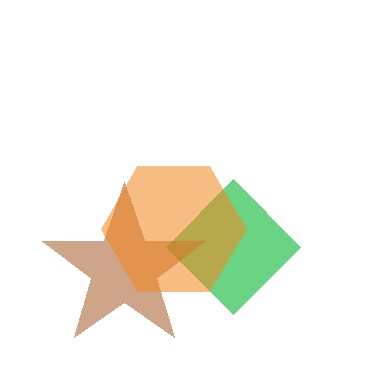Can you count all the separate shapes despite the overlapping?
Yes, there are 3 separate shapes.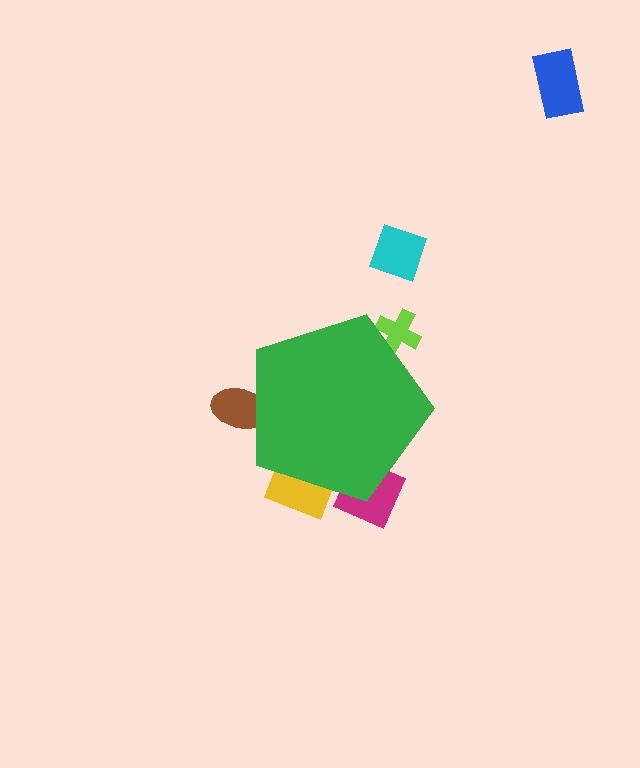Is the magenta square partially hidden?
Yes, the magenta square is partially hidden behind the green pentagon.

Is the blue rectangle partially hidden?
No, the blue rectangle is fully visible.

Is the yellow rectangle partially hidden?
Yes, the yellow rectangle is partially hidden behind the green pentagon.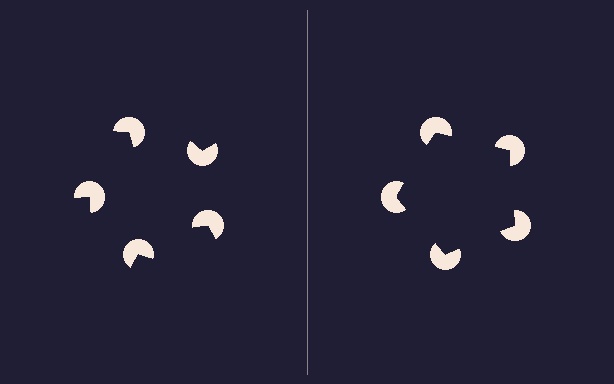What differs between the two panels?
The pac-man discs are positioned identically on both sides; only the wedge orientations differ. On the right they align to a pentagon; on the left they are misaligned.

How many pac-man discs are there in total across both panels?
10 — 5 on each side.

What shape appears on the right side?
An illusory pentagon.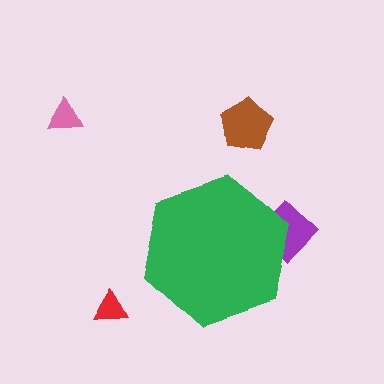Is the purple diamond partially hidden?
Yes, the purple diamond is partially hidden behind the green hexagon.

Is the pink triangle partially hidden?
No, the pink triangle is fully visible.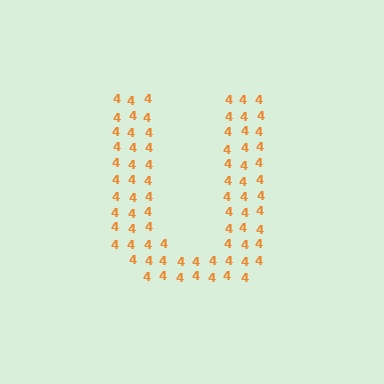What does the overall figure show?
The overall figure shows the letter U.